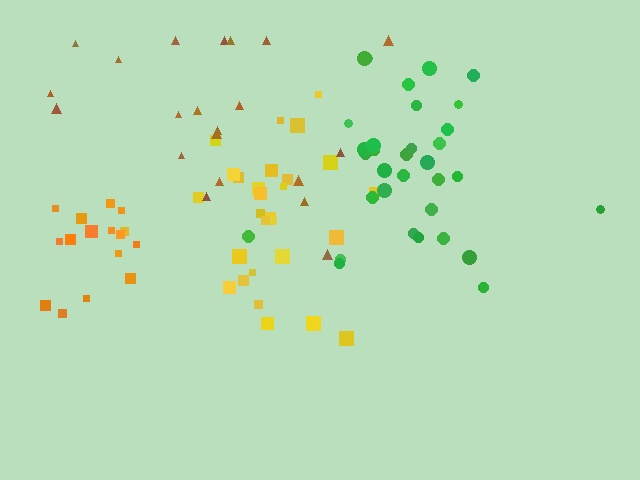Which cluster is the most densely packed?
Orange.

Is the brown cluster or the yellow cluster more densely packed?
Yellow.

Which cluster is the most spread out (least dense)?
Brown.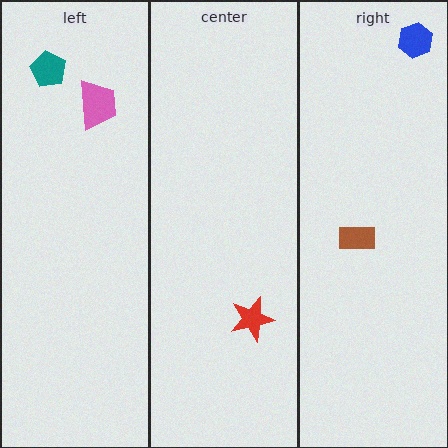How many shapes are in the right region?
2.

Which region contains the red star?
The center region.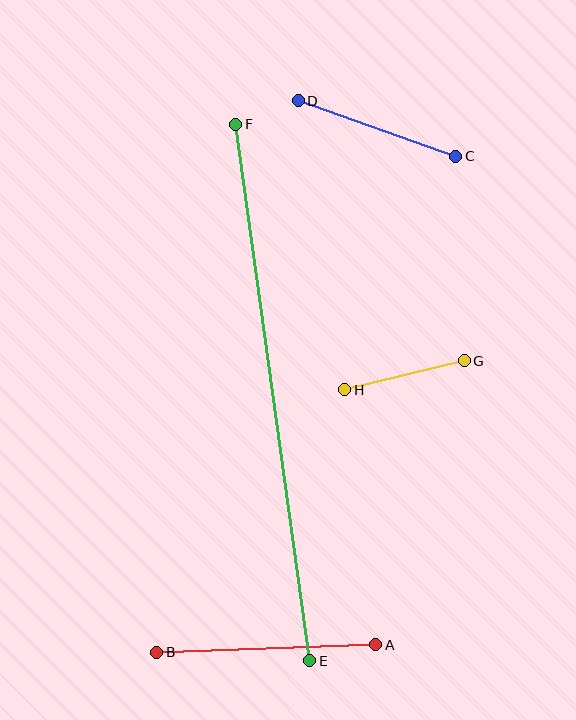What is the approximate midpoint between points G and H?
The midpoint is at approximately (405, 375) pixels.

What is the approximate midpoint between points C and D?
The midpoint is at approximately (377, 128) pixels.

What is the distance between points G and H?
The distance is approximately 123 pixels.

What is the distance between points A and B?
The distance is approximately 219 pixels.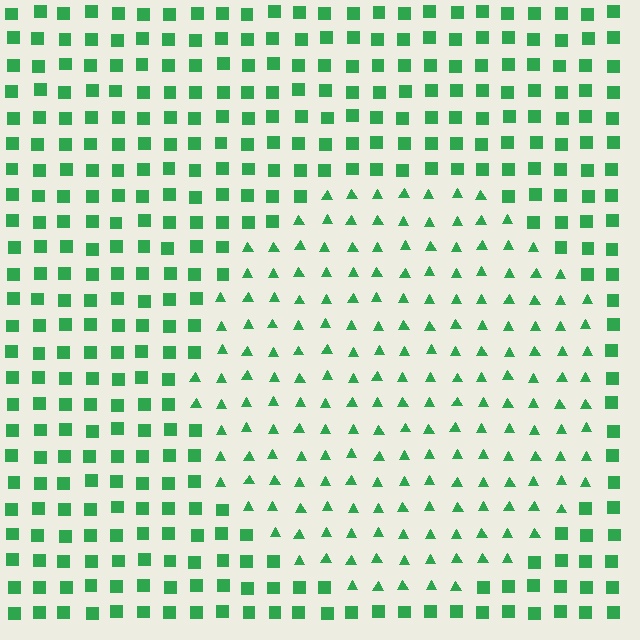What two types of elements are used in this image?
The image uses triangles inside the circle region and squares outside it.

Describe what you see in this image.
The image is filled with small green elements arranged in a uniform grid. A circle-shaped region contains triangles, while the surrounding area contains squares. The boundary is defined purely by the change in element shape.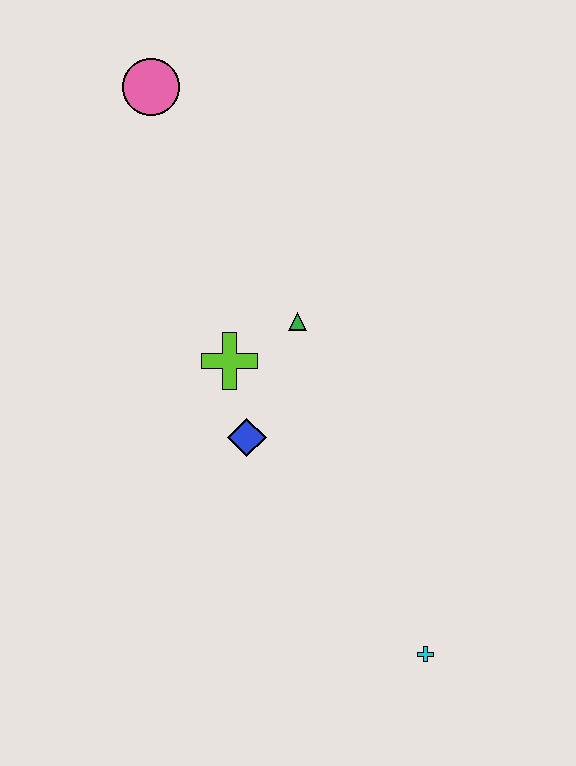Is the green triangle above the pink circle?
No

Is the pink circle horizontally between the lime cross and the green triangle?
No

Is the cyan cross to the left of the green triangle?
No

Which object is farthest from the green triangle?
The cyan cross is farthest from the green triangle.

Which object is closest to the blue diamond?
The lime cross is closest to the blue diamond.